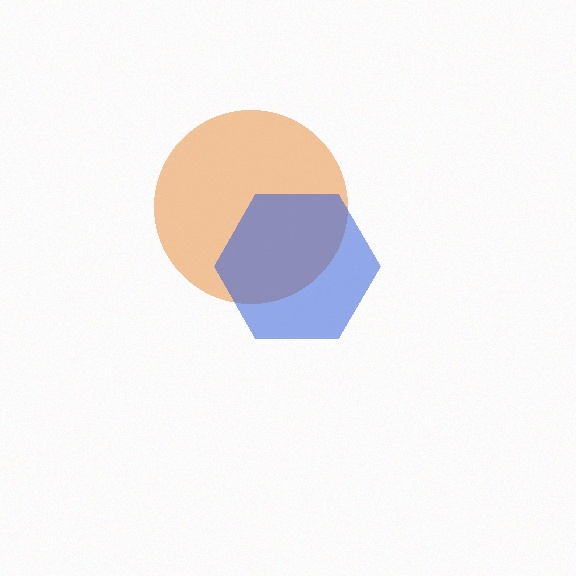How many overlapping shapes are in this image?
There are 2 overlapping shapes in the image.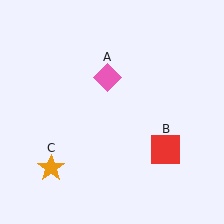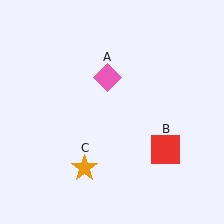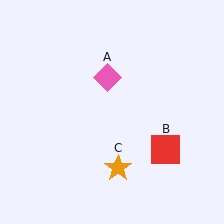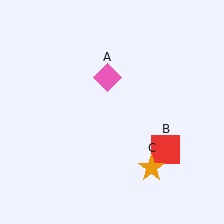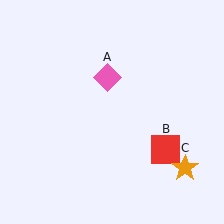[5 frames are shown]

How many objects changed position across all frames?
1 object changed position: orange star (object C).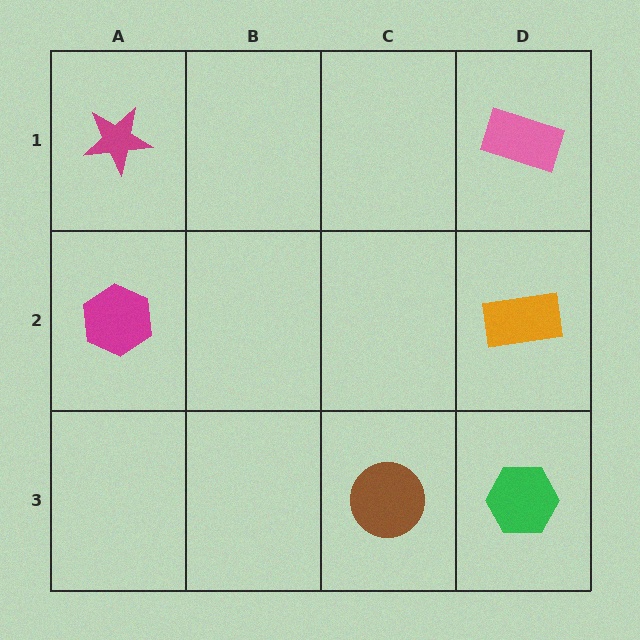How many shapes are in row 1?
2 shapes.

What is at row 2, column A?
A magenta hexagon.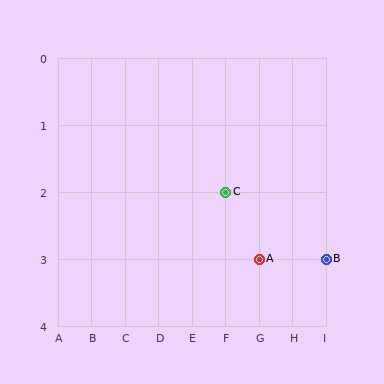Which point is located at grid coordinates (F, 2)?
Point C is at (F, 2).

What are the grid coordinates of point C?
Point C is at grid coordinates (F, 2).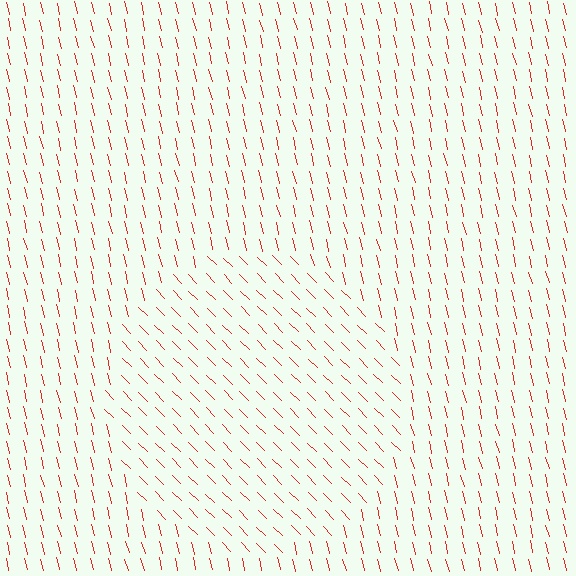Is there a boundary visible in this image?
Yes, there is a texture boundary formed by a change in line orientation.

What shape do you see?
I see a circle.